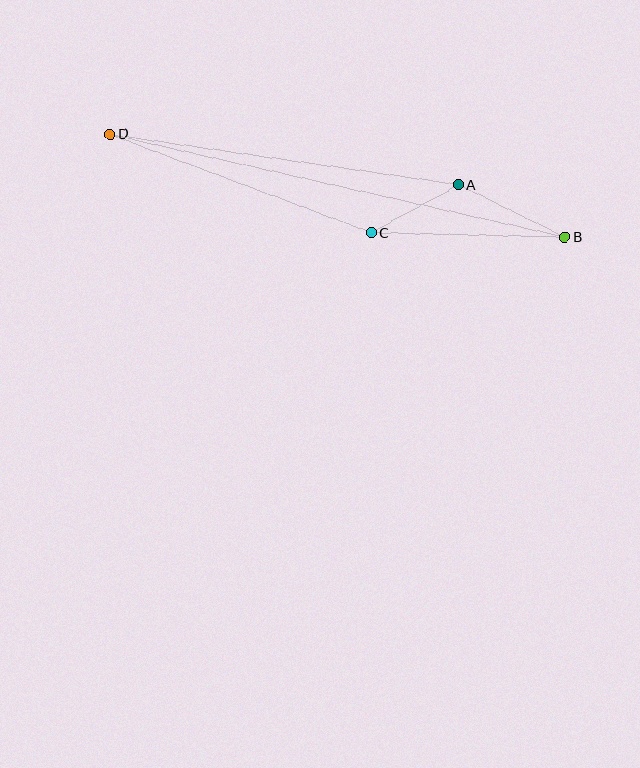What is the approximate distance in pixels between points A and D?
The distance between A and D is approximately 352 pixels.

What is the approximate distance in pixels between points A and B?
The distance between A and B is approximately 118 pixels.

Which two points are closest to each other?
Points A and C are closest to each other.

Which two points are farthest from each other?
Points B and D are farthest from each other.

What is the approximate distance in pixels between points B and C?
The distance between B and C is approximately 194 pixels.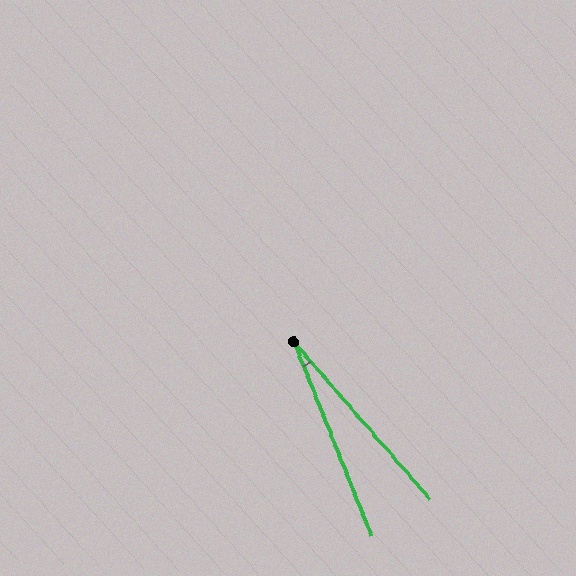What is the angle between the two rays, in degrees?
Approximately 19 degrees.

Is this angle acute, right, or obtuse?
It is acute.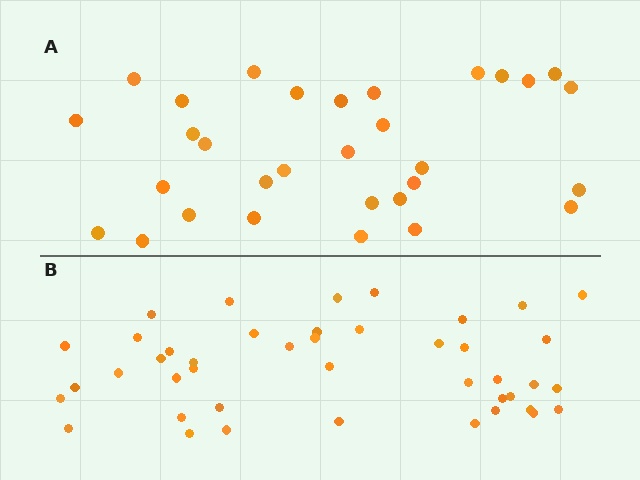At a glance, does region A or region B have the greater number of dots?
Region B (the bottom region) has more dots.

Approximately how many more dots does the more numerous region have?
Region B has roughly 12 or so more dots than region A.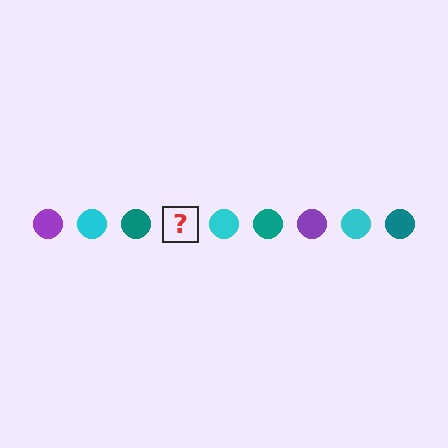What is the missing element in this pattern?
The missing element is a purple circle.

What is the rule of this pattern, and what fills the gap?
The rule is that the pattern cycles through purple, cyan, teal circles. The gap should be filled with a purple circle.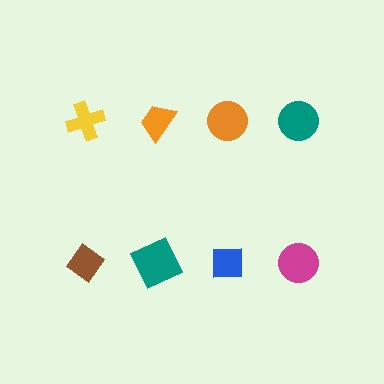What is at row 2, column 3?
A blue square.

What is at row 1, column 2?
An orange trapezoid.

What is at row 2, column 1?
A brown diamond.